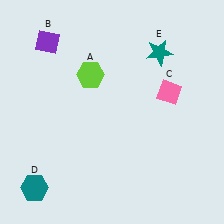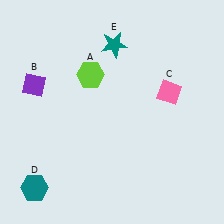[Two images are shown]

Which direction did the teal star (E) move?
The teal star (E) moved left.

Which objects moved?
The objects that moved are: the purple diamond (B), the teal star (E).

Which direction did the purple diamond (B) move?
The purple diamond (B) moved down.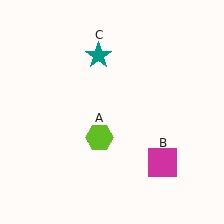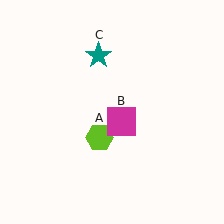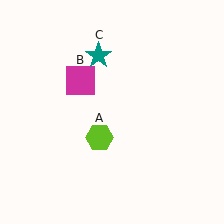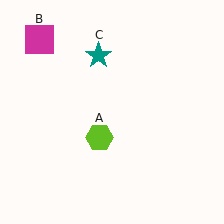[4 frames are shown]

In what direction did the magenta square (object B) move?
The magenta square (object B) moved up and to the left.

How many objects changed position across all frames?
1 object changed position: magenta square (object B).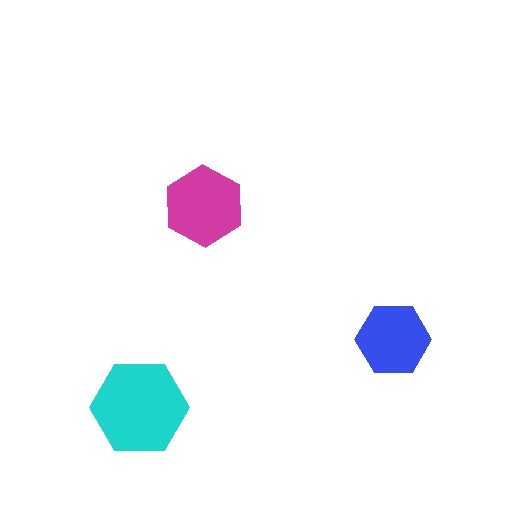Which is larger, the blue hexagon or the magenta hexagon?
The magenta one.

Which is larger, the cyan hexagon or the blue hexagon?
The cyan one.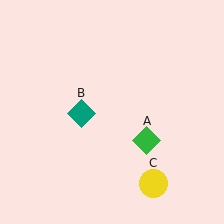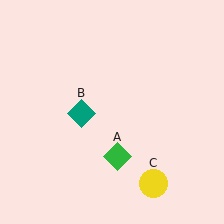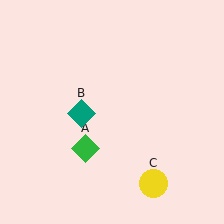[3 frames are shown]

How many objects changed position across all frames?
1 object changed position: green diamond (object A).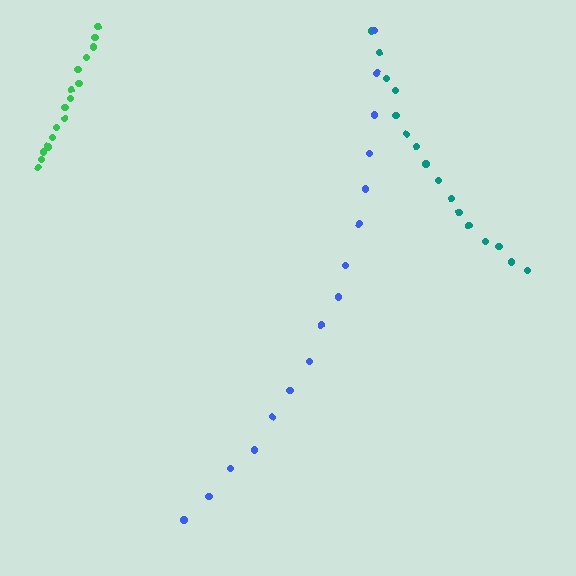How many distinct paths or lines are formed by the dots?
There are 3 distinct paths.